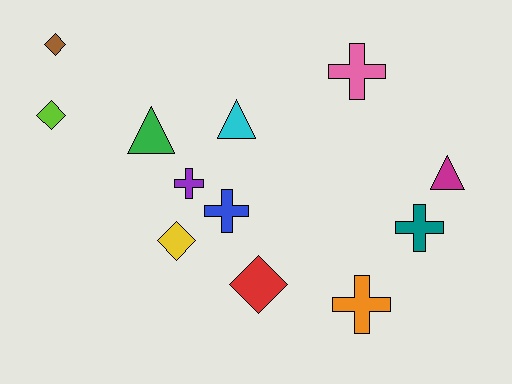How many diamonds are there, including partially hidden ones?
There are 4 diamonds.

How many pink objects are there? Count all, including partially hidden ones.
There is 1 pink object.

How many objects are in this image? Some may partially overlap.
There are 12 objects.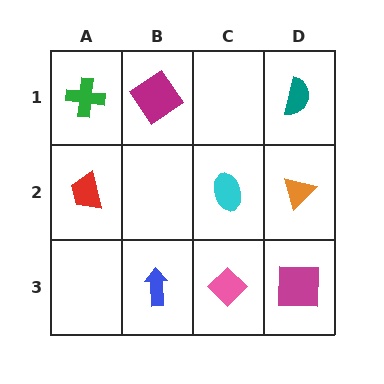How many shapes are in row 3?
3 shapes.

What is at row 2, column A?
A red trapezoid.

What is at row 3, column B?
A blue arrow.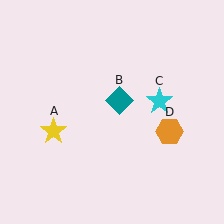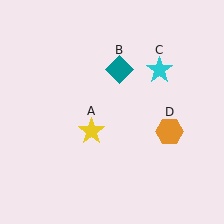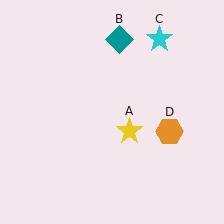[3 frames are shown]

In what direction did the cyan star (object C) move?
The cyan star (object C) moved up.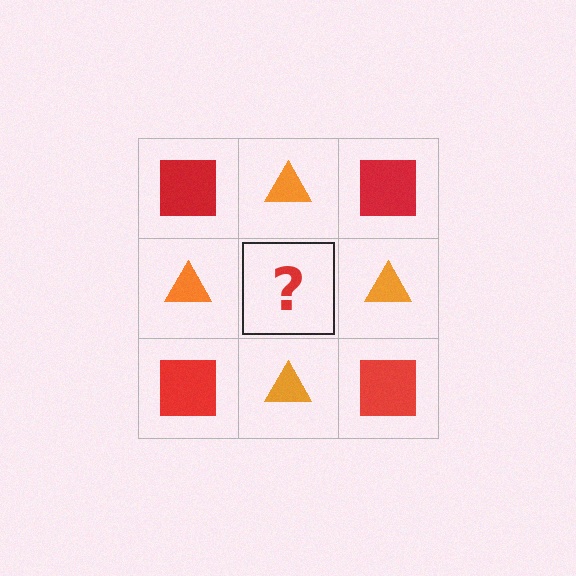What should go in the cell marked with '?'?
The missing cell should contain a red square.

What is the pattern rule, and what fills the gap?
The rule is that it alternates red square and orange triangle in a checkerboard pattern. The gap should be filled with a red square.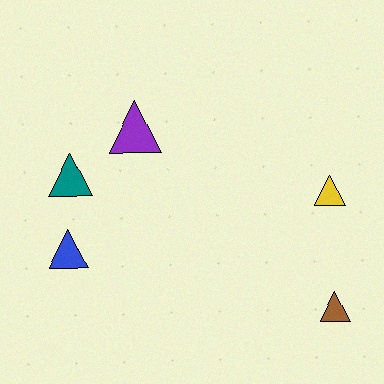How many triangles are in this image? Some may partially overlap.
There are 5 triangles.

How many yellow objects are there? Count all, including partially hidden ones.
There is 1 yellow object.